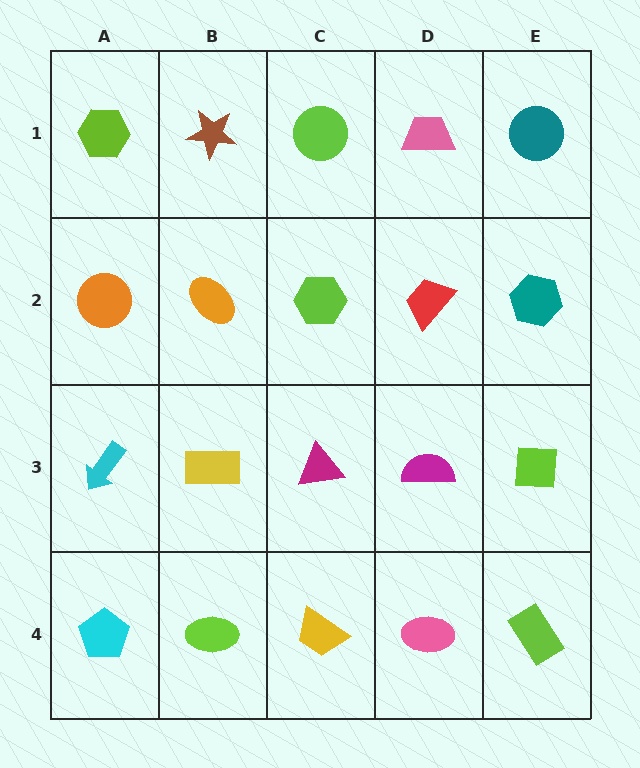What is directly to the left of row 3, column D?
A magenta triangle.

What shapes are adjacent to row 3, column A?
An orange circle (row 2, column A), a cyan pentagon (row 4, column A), a yellow rectangle (row 3, column B).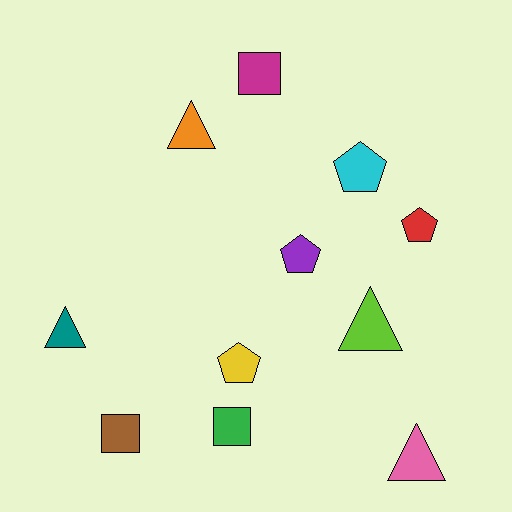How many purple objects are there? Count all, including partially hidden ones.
There is 1 purple object.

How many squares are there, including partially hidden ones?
There are 3 squares.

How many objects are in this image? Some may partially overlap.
There are 11 objects.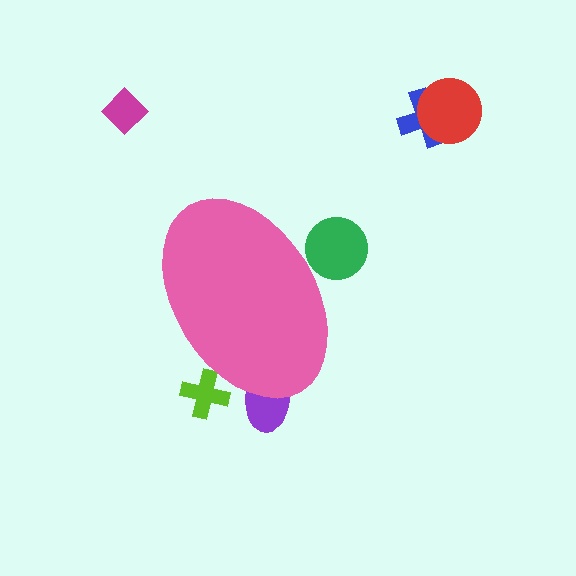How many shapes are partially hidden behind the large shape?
3 shapes are partially hidden.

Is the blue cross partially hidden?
No, the blue cross is fully visible.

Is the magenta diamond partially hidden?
No, the magenta diamond is fully visible.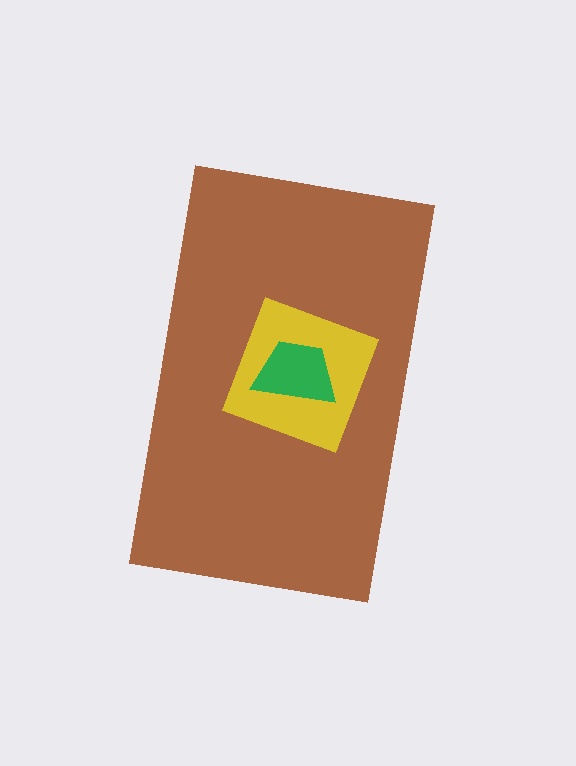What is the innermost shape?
The green trapezoid.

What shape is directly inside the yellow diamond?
The green trapezoid.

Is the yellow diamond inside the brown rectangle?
Yes.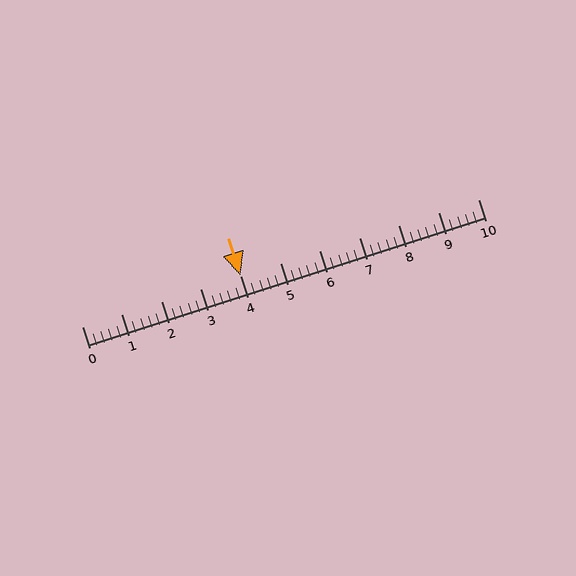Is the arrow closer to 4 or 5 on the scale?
The arrow is closer to 4.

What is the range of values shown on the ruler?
The ruler shows values from 0 to 10.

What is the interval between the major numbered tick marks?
The major tick marks are spaced 1 units apart.